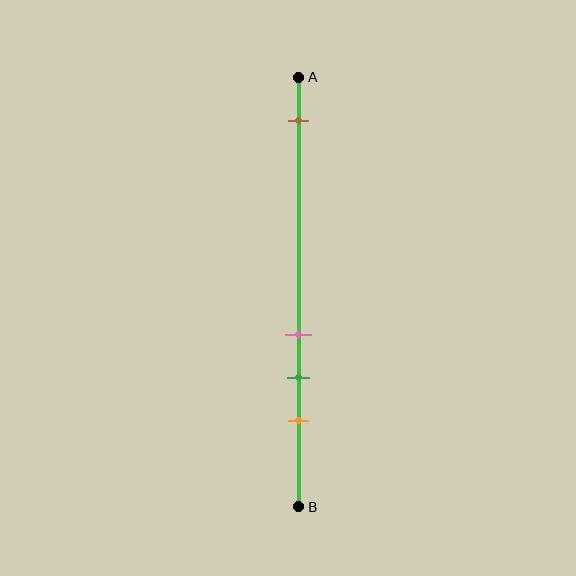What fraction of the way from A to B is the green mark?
The green mark is approximately 70% (0.7) of the way from A to B.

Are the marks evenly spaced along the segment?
No, the marks are not evenly spaced.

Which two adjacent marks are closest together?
The pink and green marks are the closest adjacent pair.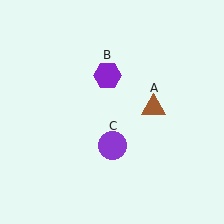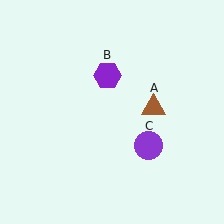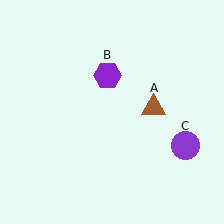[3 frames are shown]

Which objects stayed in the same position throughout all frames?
Brown triangle (object A) and purple hexagon (object B) remained stationary.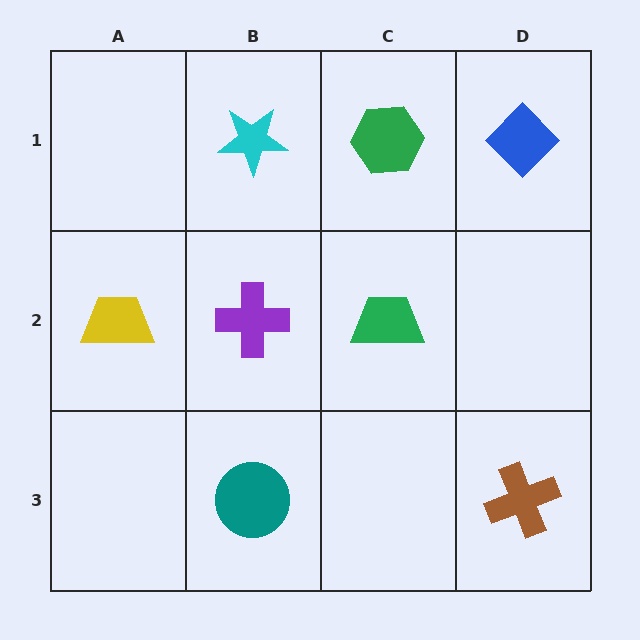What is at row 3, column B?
A teal circle.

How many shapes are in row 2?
3 shapes.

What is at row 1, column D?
A blue diamond.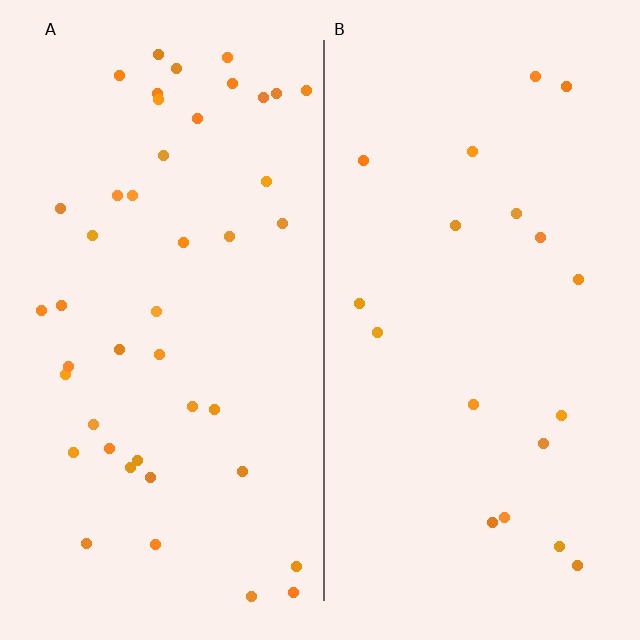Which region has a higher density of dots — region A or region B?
A (the left).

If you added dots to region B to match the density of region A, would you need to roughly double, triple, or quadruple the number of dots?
Approximately double.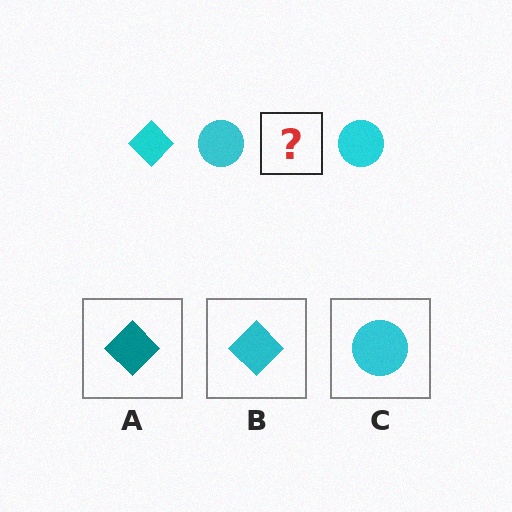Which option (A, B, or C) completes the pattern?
B.